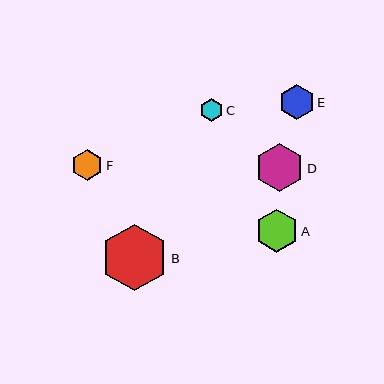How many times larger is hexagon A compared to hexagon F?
Hexagon A is approximately 1.4 times the size of hexagon F.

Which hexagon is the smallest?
Hexagon C is the smallest with a size of approximately 23 pixels.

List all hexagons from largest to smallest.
From largest to smallest: B, D, A, E, F, C.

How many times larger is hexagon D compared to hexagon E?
Hexagon D is approximately 1.4 times the size of hexagon E.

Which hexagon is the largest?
Hexagon B is the largest with a size of approximately 66 pixels.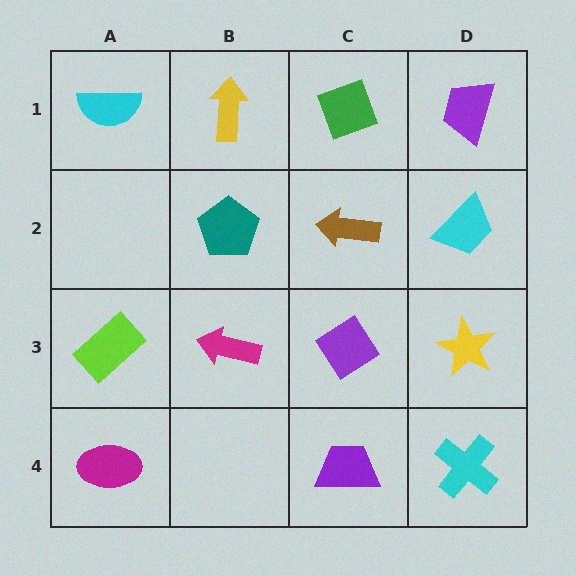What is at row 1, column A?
A cyan semicircle.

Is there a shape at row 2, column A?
No, that cell is empty.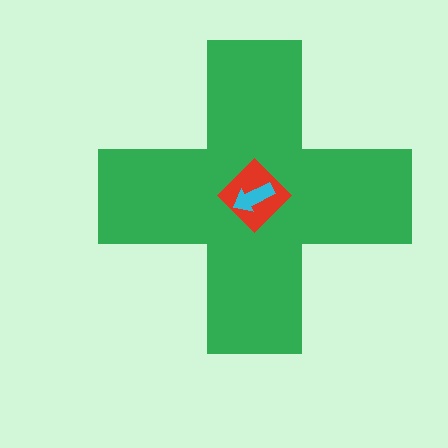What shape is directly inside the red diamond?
The cyan arrow.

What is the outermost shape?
The green cross.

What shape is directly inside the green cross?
The red diamond.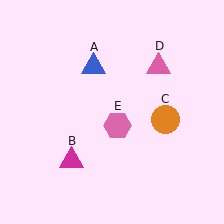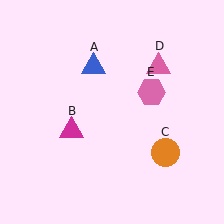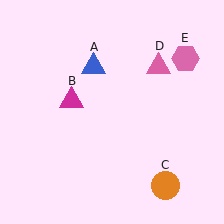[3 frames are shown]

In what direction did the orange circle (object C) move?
The orange circle (object C) moved down.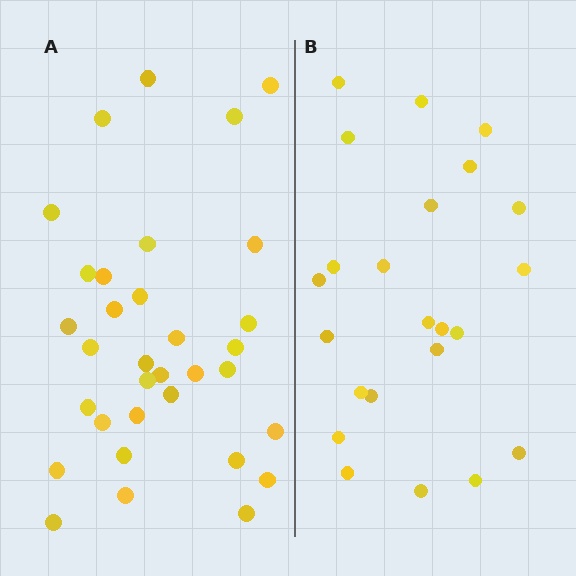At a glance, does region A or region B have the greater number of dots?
Region A (the left region) has more dots.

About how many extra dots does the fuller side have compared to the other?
Region A has roughly 10 or so more dots than region B.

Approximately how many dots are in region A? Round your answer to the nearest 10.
About 30 dots. (The exact count is 33, which rounds to 30.)